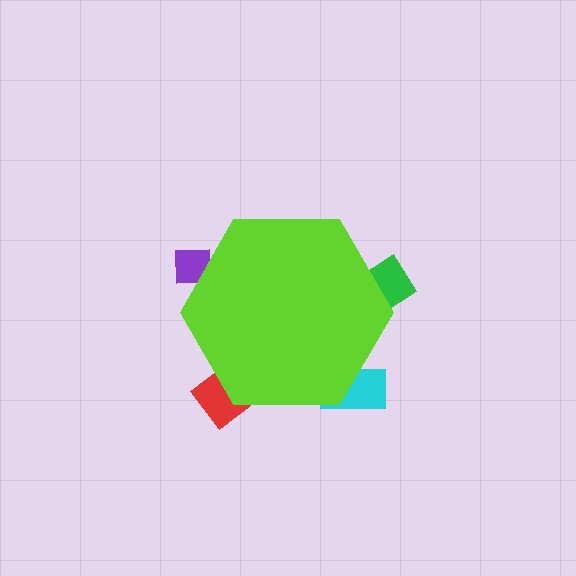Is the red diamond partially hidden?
Yes, the red diamond is partially hidden behind the lime hexagon.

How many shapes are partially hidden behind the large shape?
4 shapes are partially hidden.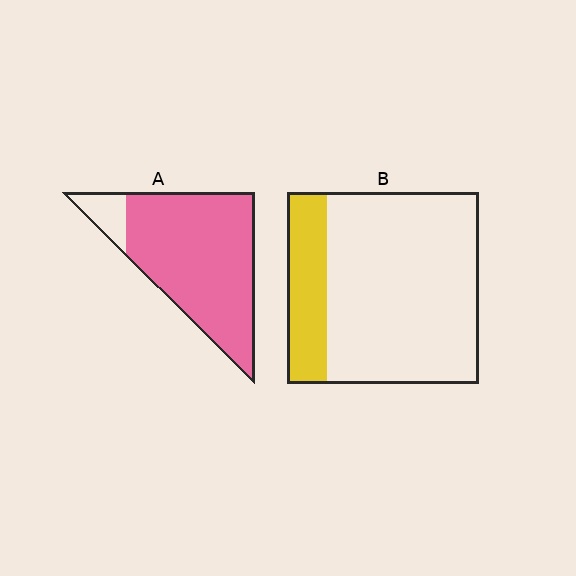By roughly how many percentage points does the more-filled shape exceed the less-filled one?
By roughly 70 percentage points (A over B).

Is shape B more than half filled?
No.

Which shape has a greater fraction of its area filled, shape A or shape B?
Shape A.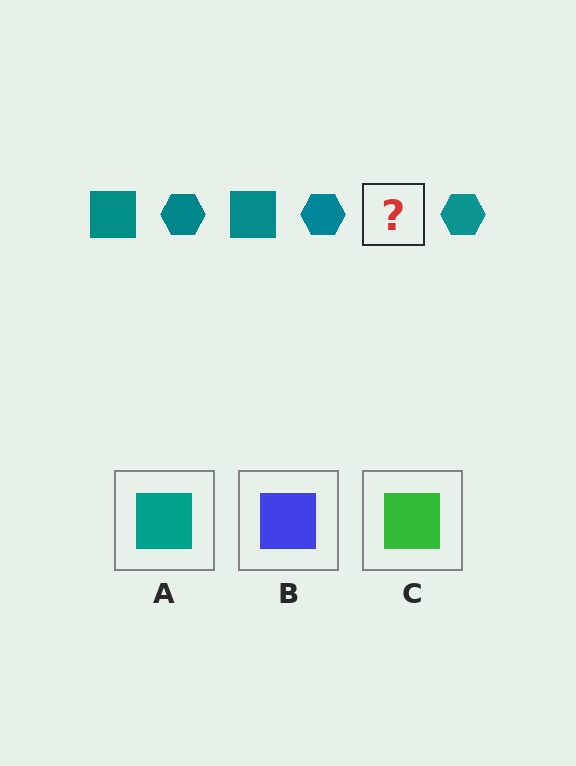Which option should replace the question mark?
Option A.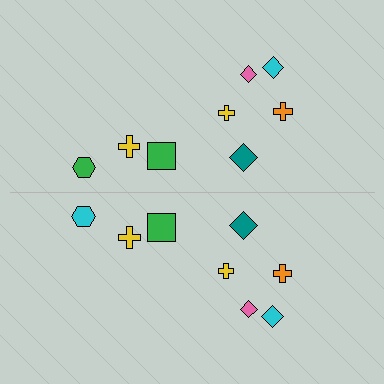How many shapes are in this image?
There are 16 shapes in this image.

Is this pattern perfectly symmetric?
No, the pattern is not perfectly symmetric. The cyan hexagon on the bottom side breaks the symmetry — its mirror counterpart is green.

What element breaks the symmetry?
The cyan hexagon on the bottom side breaks the symmetry — its mirror counterpart is green.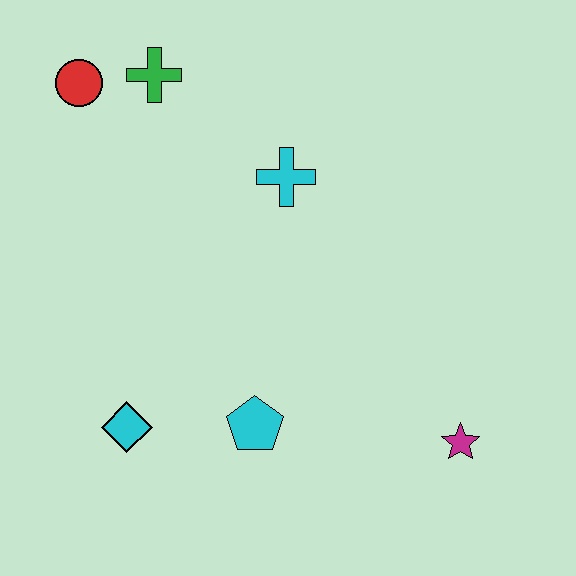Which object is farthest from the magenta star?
The red circle is farthest from the magenta star.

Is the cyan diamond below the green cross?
Yes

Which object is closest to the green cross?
The red circle is closest to the green cross.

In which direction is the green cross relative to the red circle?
The green cross is to the right of the red circle.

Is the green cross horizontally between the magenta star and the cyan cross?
No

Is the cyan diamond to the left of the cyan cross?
Yes